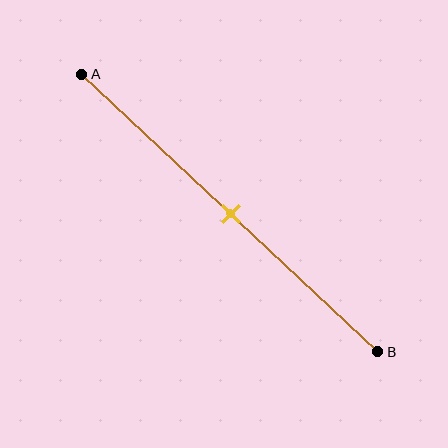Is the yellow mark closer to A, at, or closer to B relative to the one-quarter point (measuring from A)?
The yellow mark is closer to point B than the one-quarter point of segment AB.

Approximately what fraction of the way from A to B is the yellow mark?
The yellow mark is approximately 50% of the way from A to B.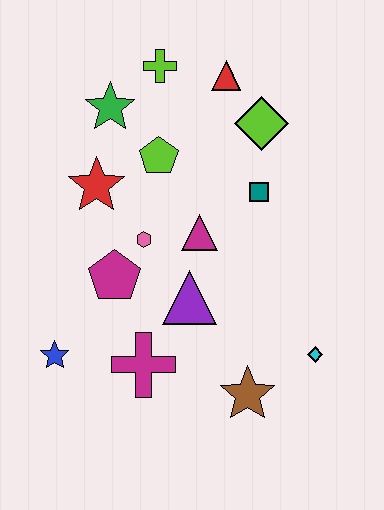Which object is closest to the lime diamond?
The red triangle is closest to the lime diamond.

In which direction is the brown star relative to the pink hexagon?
The brown star is below the pink hexagon.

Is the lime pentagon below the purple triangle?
No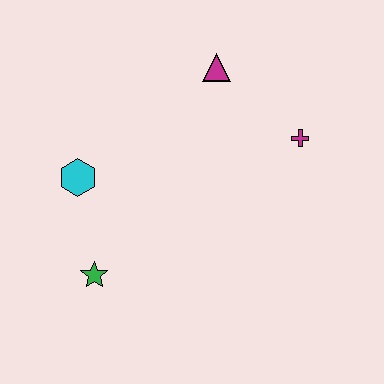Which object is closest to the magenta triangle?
The magenta cross is closest to the magenta triangle.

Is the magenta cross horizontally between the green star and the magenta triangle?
No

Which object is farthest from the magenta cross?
The green star is farthest from the magenta cross.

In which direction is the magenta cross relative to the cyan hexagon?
The magenta cross is to the right of the cyan hexagon.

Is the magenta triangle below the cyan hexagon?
No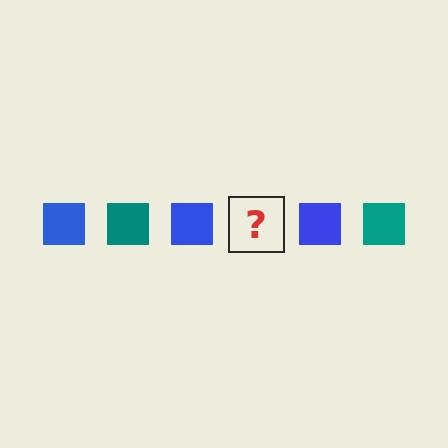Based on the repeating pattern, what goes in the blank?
The blank should be a teal square.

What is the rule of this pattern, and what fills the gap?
The rule is that the pattern cycles through blue, teal squares. The gap should be filled with a teal square.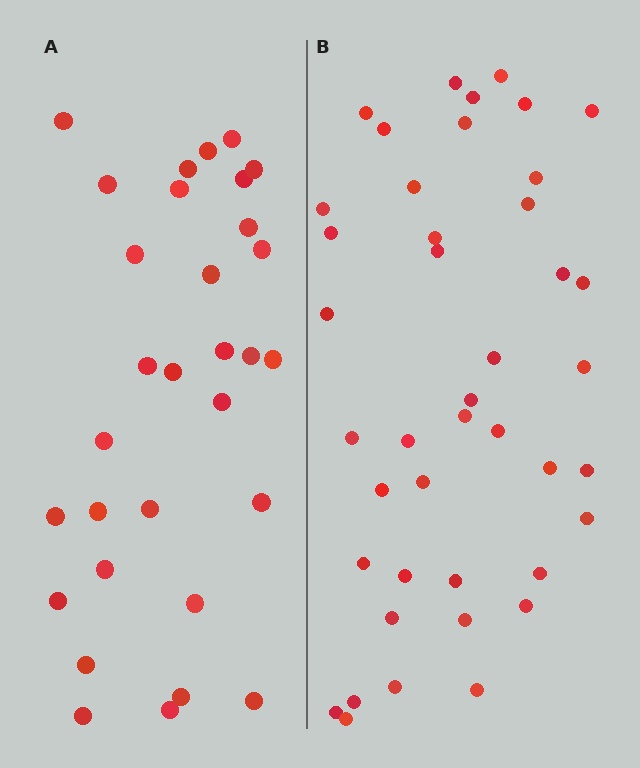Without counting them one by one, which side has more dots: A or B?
Region B (the right region) has more dots.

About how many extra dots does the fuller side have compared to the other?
Region B has roughly 12 or so more dots than region A.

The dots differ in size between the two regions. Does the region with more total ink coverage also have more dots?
No. Region A has more total ink coverage because its dots are larger, but region B actually contains more individual dots. Total area can be misleading — the number of items is what matters here.